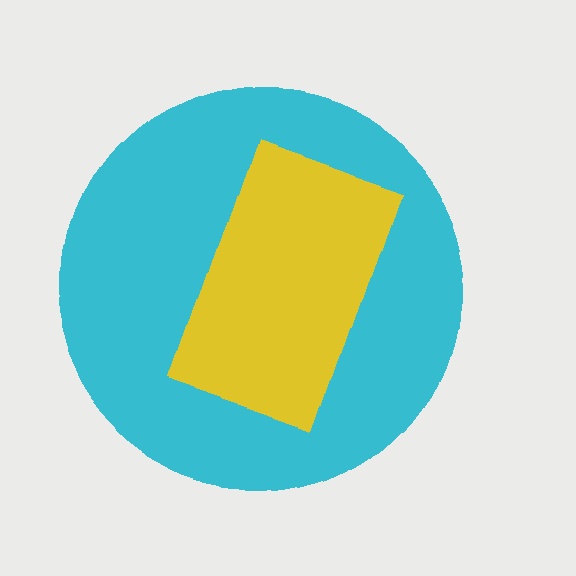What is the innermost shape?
The yellow rectangle.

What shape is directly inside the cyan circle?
The yellow rectangle.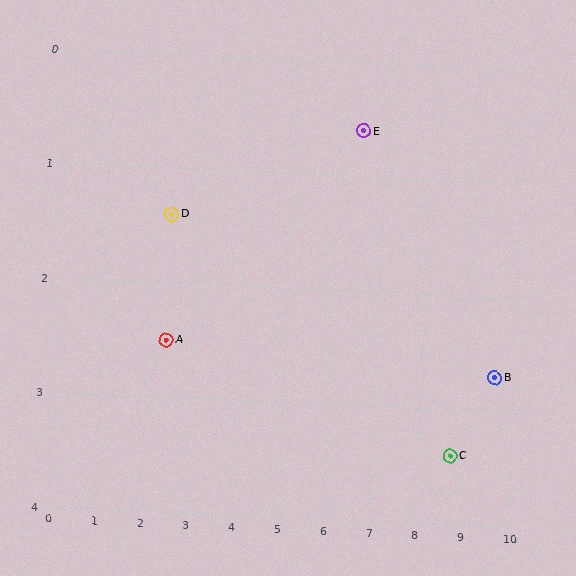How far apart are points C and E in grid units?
Points C and E are about 3.6 grid units apart.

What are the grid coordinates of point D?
Point D is at approximately (2.4, 1.4).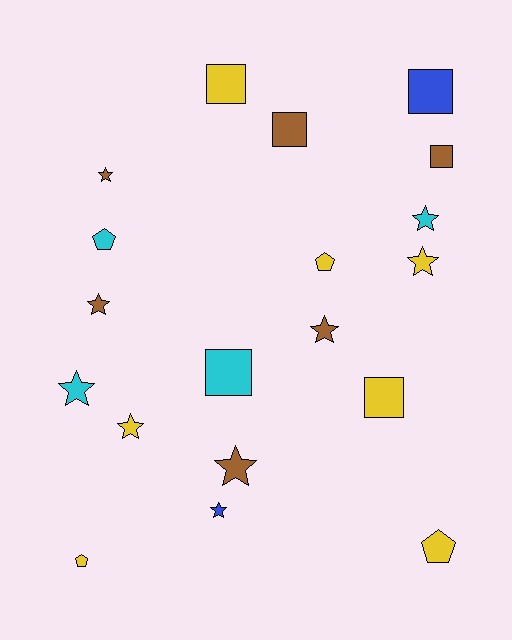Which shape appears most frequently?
Star, with 9 objects.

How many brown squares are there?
There are 2 brown squares.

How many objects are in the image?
There are 19 objects.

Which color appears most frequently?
Yellow, with 7 objects.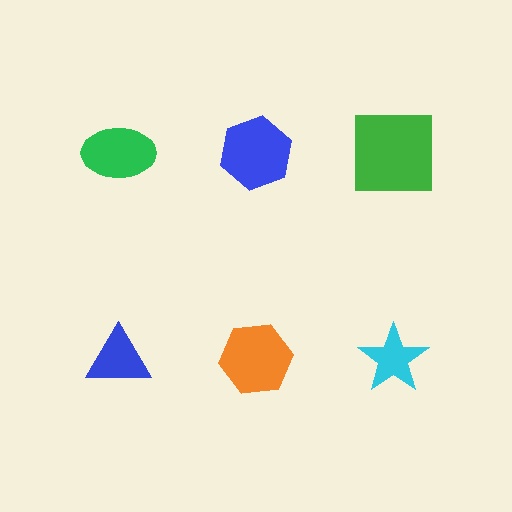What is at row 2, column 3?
A cyan star.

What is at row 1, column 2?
A blue hexagon.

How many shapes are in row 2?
3 shapes.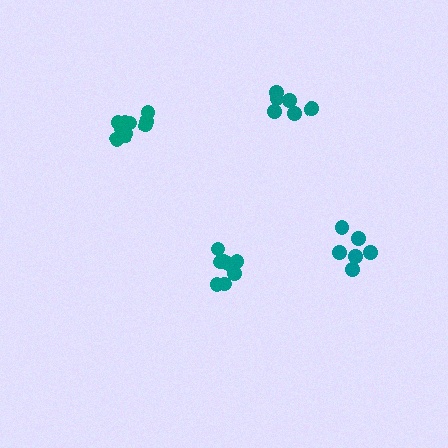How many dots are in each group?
Group 1: 6 dots, Group 2: 10 dots, Group 3: 6 dots, Group 4: 9 dots (31 total).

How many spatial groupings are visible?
There are 4 spatial groupings.